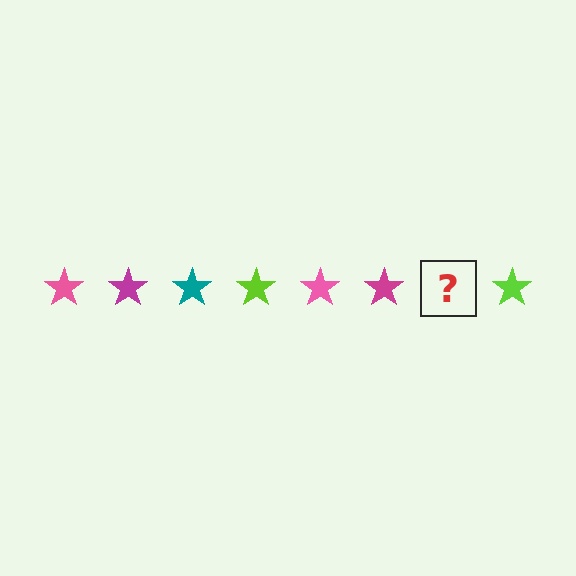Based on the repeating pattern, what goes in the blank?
The blank should be a teal star.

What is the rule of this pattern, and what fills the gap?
The rule is that the pattern cycles through pink, magenta, teal, lime stars. The gap should be filled with a teal star.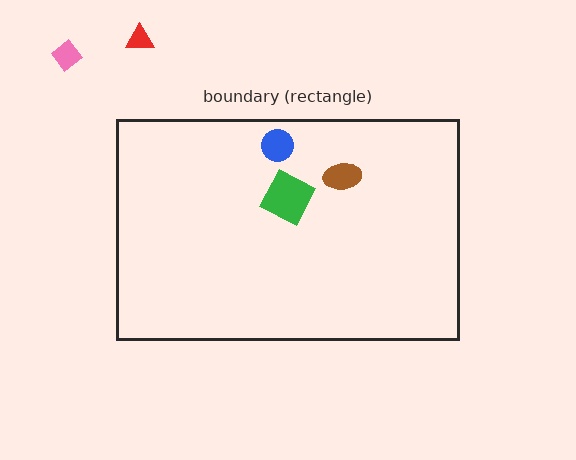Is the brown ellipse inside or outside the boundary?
Inside.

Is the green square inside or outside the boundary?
Inside.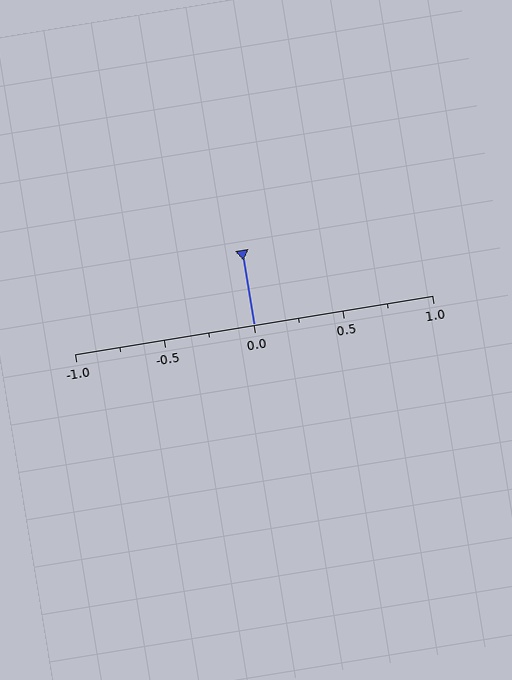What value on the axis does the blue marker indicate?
The marker indicates approximately 0.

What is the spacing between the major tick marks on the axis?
The major ticks are spaced 0.5 apart.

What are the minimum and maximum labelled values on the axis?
The axis runs from -1.0 to 1.0.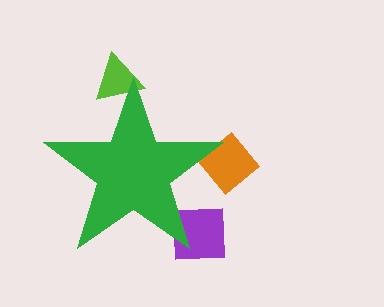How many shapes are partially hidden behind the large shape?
3 shapes are partially hidden.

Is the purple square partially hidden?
Yes, the purple square is partially hidden behind the green star.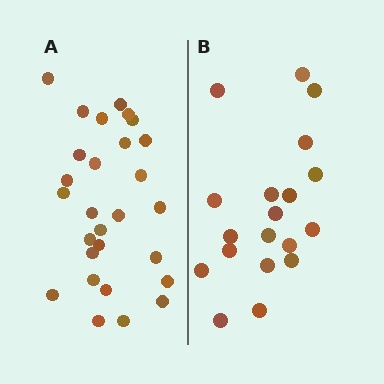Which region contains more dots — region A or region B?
Region A (the left region) has more dots.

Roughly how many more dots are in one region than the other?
Region A has roughly 8 or so more dots than region B.